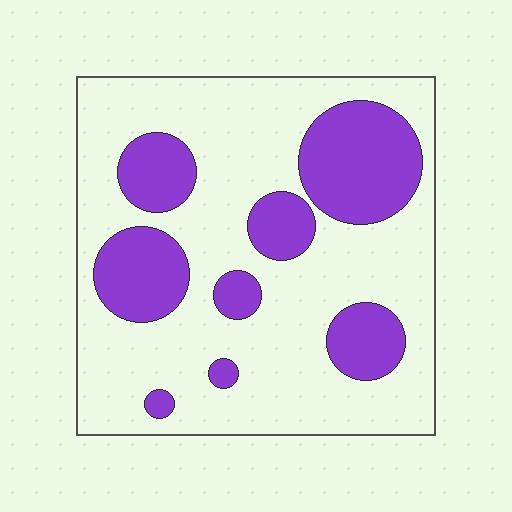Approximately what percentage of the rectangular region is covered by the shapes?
Approximately 30%.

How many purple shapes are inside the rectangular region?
8.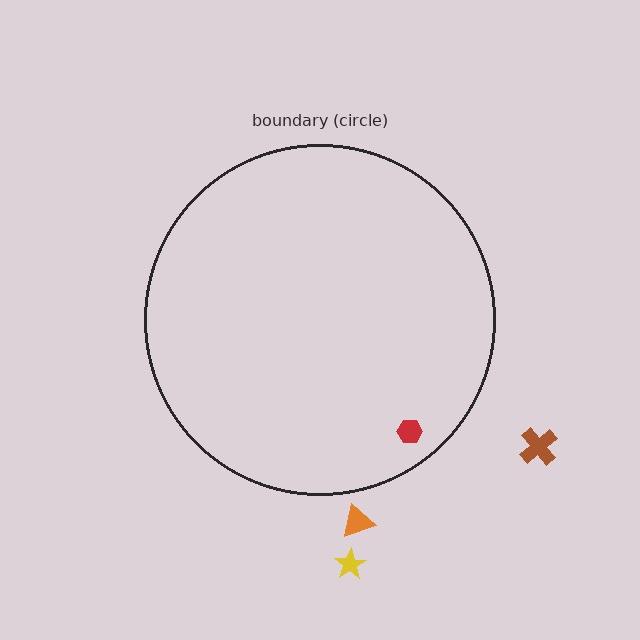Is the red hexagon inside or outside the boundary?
Inside.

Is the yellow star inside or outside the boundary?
Outside.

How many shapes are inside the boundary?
1 inside, 3 outside.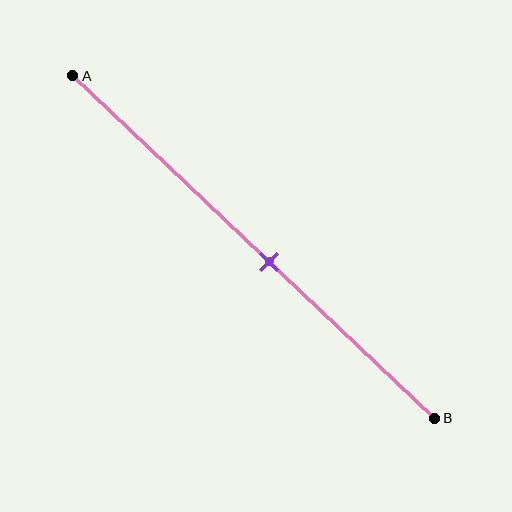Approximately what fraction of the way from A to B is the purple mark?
The purple mark is approximately 55% of the way from A to B.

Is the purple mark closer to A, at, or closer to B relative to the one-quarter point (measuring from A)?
The purple mark is closer to point B than the one-quarter point of segment AB.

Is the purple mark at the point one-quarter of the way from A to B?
No, the mark is at about 55% from A, not at the 25% one-quarter point.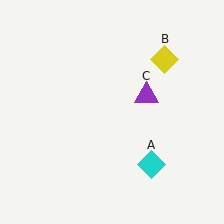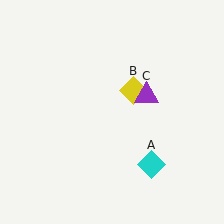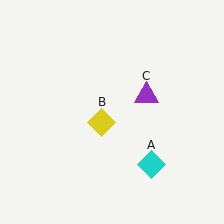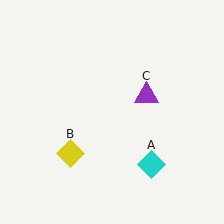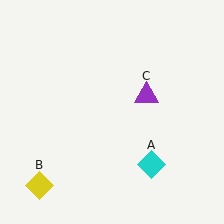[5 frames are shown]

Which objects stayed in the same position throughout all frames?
Cyan diamond (object A) and purple triangle (object C) remained stationary.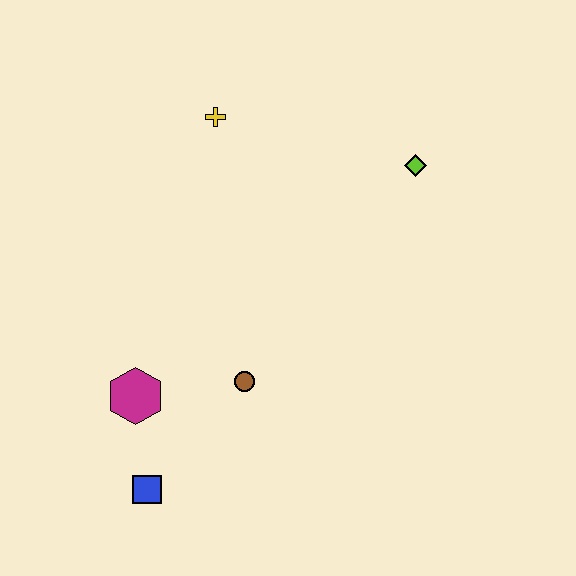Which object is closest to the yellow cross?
The lime diamond is closest to the yellow cross.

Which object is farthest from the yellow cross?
The blue square is farthest from the yellow cross.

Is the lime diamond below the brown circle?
No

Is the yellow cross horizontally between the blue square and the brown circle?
Yes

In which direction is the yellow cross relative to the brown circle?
The yellow cross is above the brown circle.